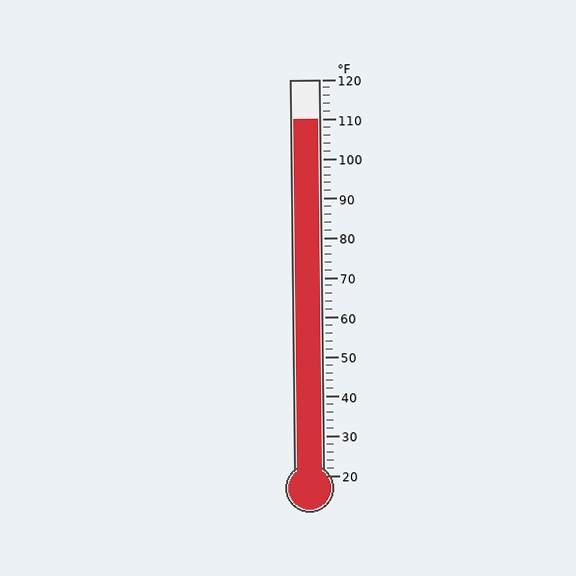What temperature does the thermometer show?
The thermometer shows approximately 110°F.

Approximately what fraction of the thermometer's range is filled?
The thermometer is filled to approximately 90% of its range.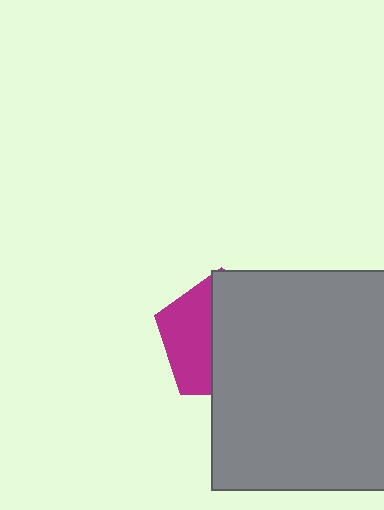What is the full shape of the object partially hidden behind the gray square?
The partially hidden object is a magenta pentagon.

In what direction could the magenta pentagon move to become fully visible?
The magenta pentagon could move left. That would shift it out from behind the gray square entirely.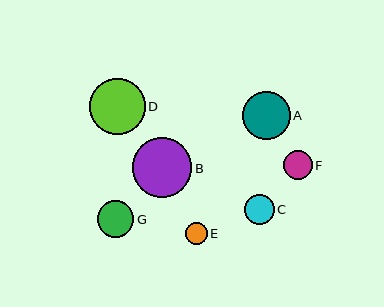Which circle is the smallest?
Circle E is the smallest with a size of approximately 22 pixels.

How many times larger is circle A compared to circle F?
Circle A is approximately 1.6 times the size of circle F.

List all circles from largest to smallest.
From largest to smallest: B, D, A, G, C, F, E.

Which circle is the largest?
Circle B is the largest with a size of approximately 59 pixels.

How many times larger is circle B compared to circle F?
Circle B is approximately 2.1 times the size of circle F.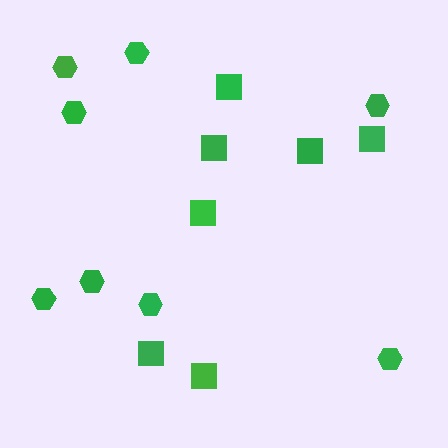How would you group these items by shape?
There are 2 groups: one group of squares (7) and one group of hexagons (8).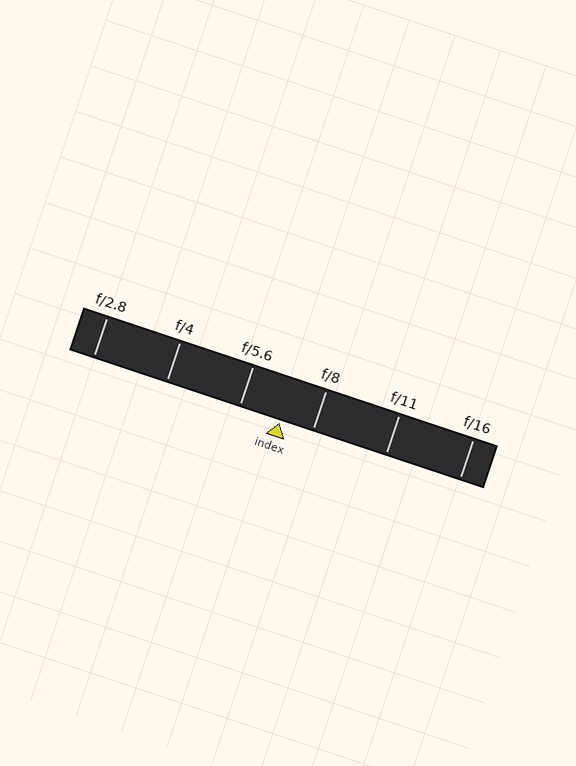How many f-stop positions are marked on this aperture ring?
There are 6 f-stop positions marked.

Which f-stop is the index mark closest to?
The index mark is closest to f/8.